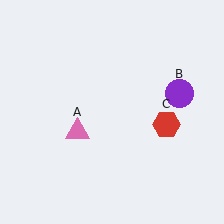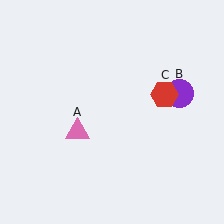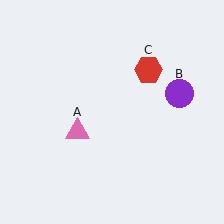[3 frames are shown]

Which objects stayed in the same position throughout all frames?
Pink triangle (object A) and purple circle (object B) remained stationary.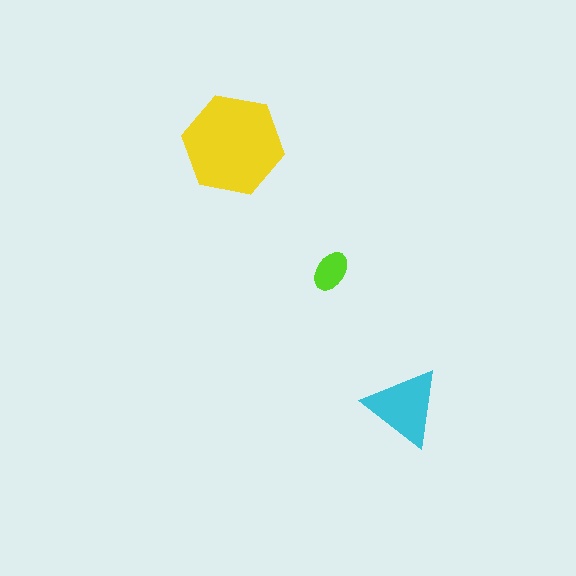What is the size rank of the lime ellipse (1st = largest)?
3rd.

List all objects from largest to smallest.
The yellow hexagon, the cyan triangle, the lime ellipse.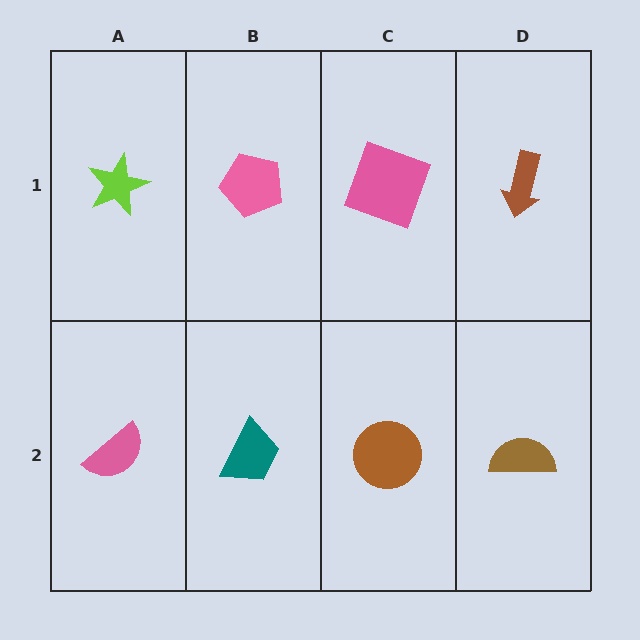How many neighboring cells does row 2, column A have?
2.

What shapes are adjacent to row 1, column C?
A brown circle (row 2, column C), a pink pentagon (row 1, column B), a brown arrow (row 1, column D).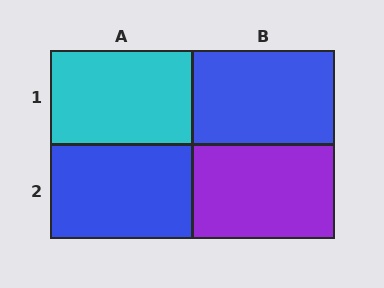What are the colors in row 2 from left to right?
Blue, purple.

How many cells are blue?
2 cells are blue.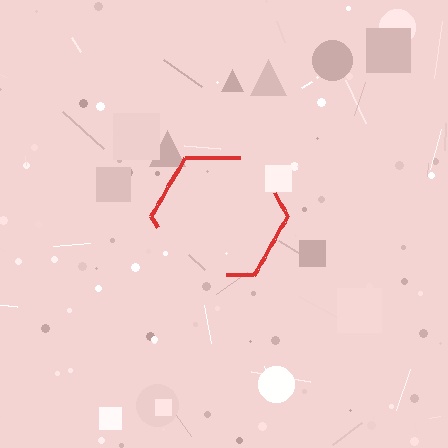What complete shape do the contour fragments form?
The contour fragments form a hexagon.